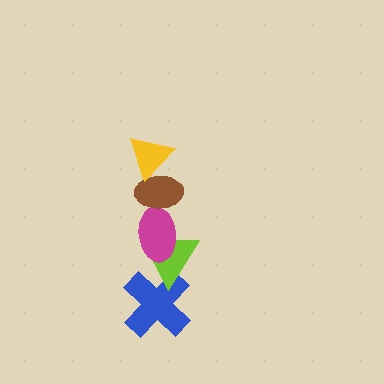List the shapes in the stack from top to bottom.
From top to bottom: the yellow triangle, the brown ellipse, the magenta ellipse, the lime triangle, the blue cross.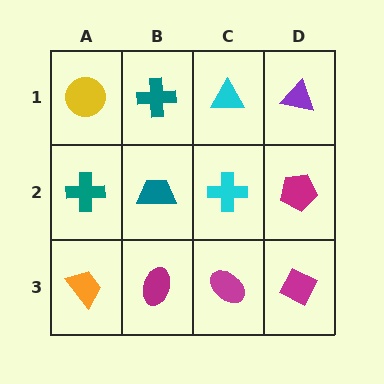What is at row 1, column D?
A purple triangle.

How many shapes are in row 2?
4 shapes.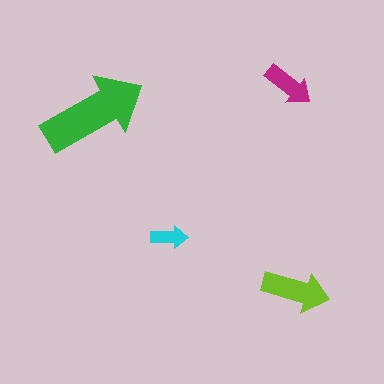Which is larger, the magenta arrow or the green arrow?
The green one.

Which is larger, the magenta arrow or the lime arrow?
The lime one.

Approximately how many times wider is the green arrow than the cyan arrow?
About 3 times wider.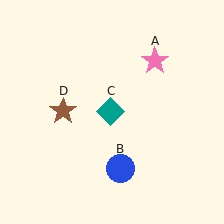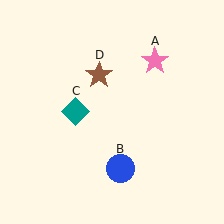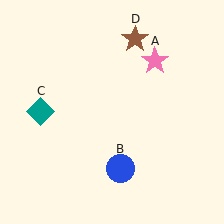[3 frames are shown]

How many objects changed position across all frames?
2 objects changed position: teal diamond (object C), brown star (object D).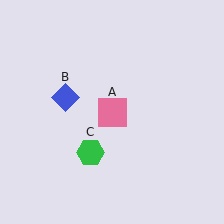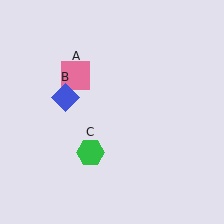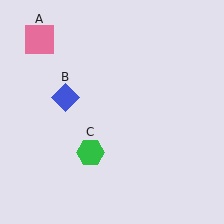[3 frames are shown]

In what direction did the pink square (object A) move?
The pink square (object A) moved up and to the left.